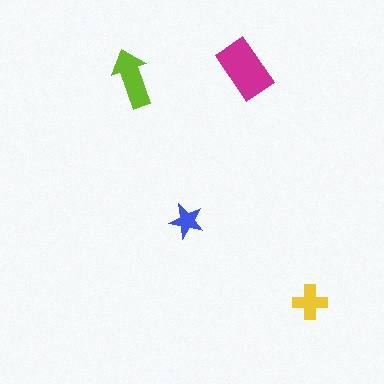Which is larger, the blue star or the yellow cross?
The yellow cross.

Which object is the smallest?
The blue star.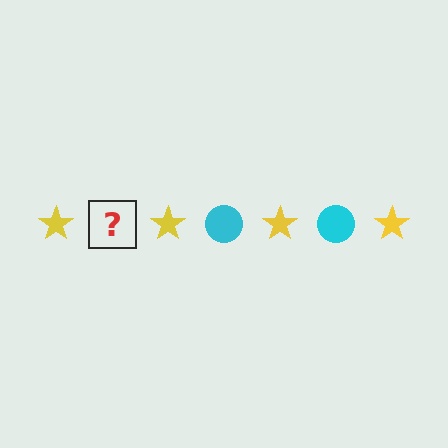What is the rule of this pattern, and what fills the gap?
The rule is that the pattern alternates between yellow star and cyan circle. The gap should be filled with a cyan circle.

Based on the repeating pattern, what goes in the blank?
The blank should be a cyan circle.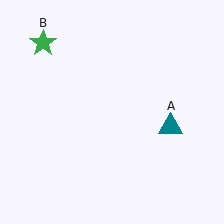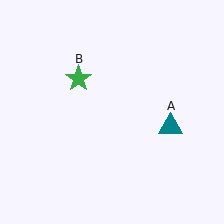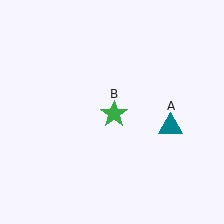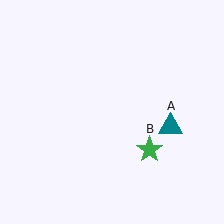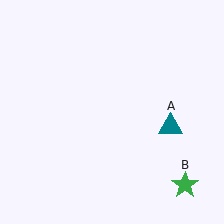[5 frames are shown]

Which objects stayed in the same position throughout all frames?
Teal triangle (object A) remained stationary.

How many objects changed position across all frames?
1 object changed position: green star (object B).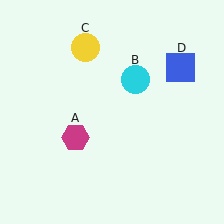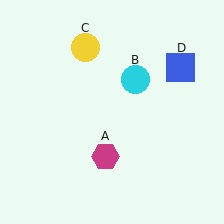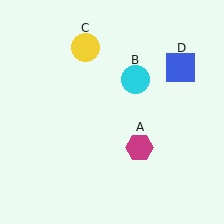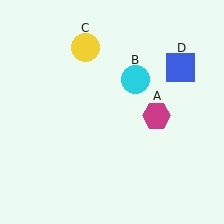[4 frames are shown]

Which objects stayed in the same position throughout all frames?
Cyan circle (object B) and yellow circle (object C) and blue square (object D) remained stationary.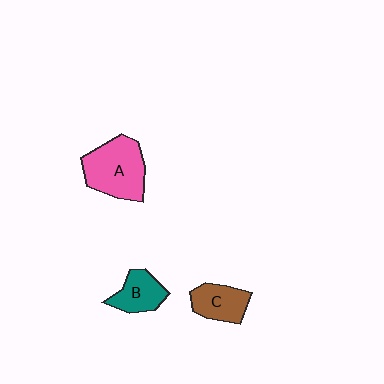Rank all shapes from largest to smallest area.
From largest to smallest: A (pink), C (brown), B (teal).